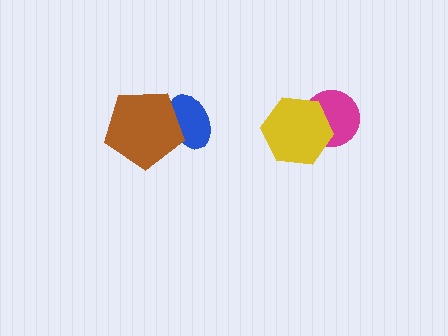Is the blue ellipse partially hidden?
Yes, it is partially covered by another shape.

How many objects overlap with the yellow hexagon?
1 object overlaps with the yellow hexagon.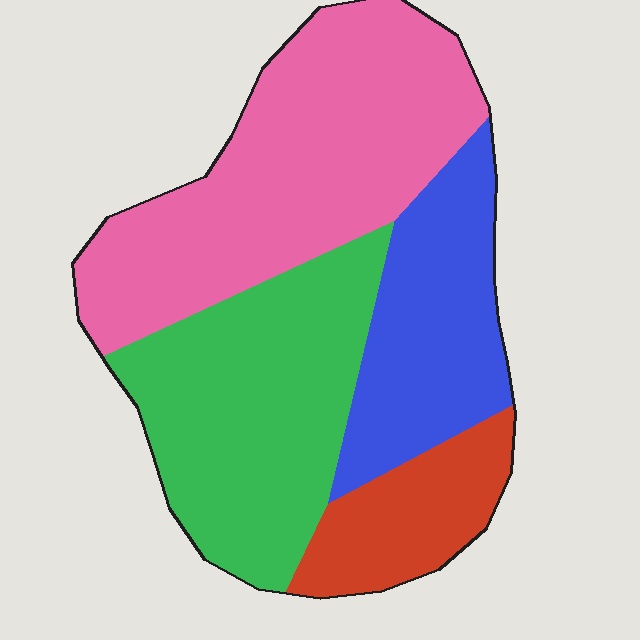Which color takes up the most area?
Pink, at roughly 35%.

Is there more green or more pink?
Pink.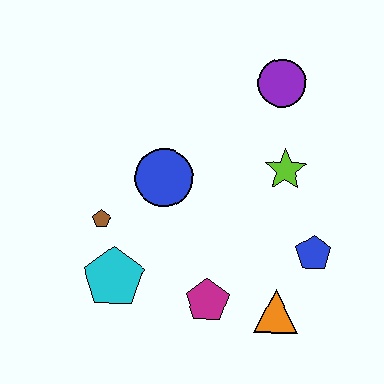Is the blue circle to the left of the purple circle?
Yes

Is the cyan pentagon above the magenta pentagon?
Yes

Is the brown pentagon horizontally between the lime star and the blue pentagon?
No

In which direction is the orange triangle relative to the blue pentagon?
The orange triangle is below the blue pentagon.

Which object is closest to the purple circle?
The lime star is closest to the purple circle.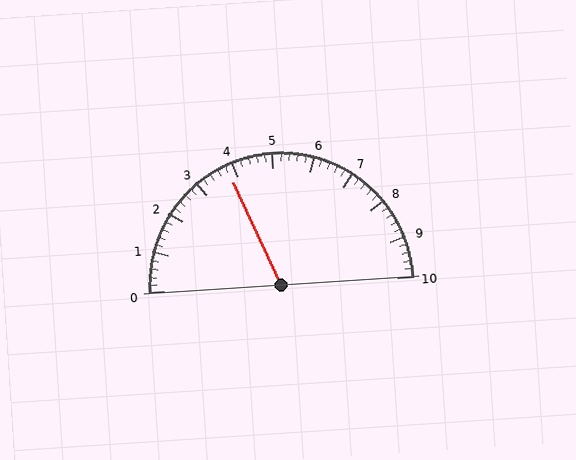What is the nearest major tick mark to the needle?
The nearest major tick mark is 4.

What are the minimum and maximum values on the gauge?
The gauge ranges from 0 to 10.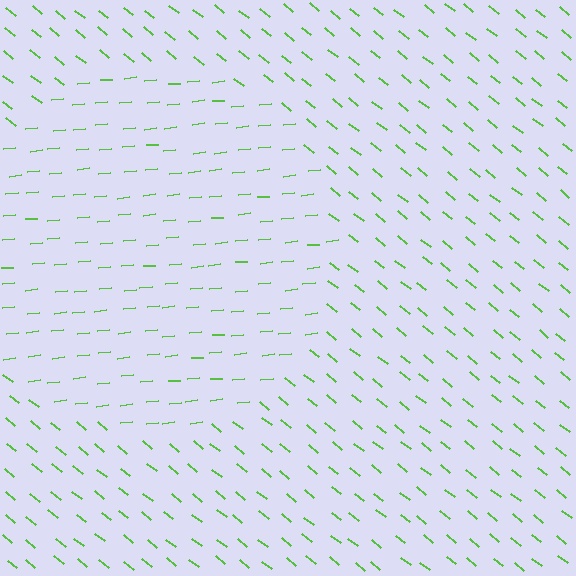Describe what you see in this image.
The image is filled with small lime line segments. A circle region in the image has lines oriented differently from the surrounding lines, creating a visible texture boundary.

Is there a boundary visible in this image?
Yes, there is a texture boundary formed by a change in line orientation.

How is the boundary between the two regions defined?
The boundary is defined purely by a change in line orientation (approximately 45 degrees difference). All lines are the same color and thickness.